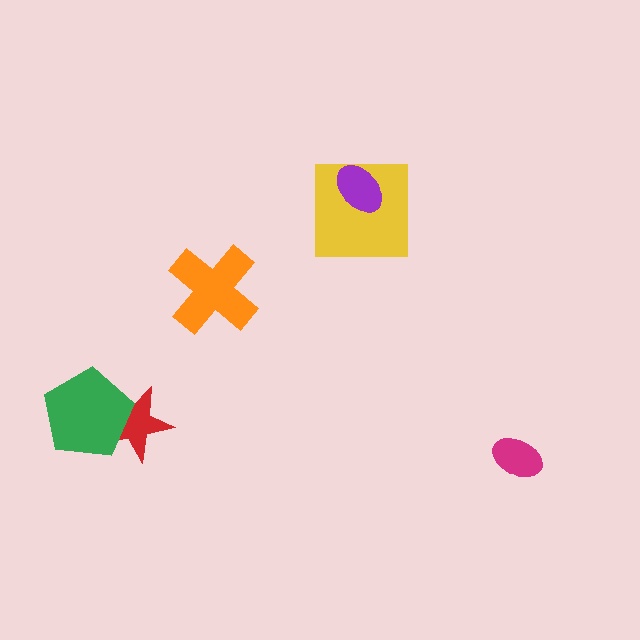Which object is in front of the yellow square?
The purple ellipse is in front of the yellow square.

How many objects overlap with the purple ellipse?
1 object overlaps with the purple ellipse.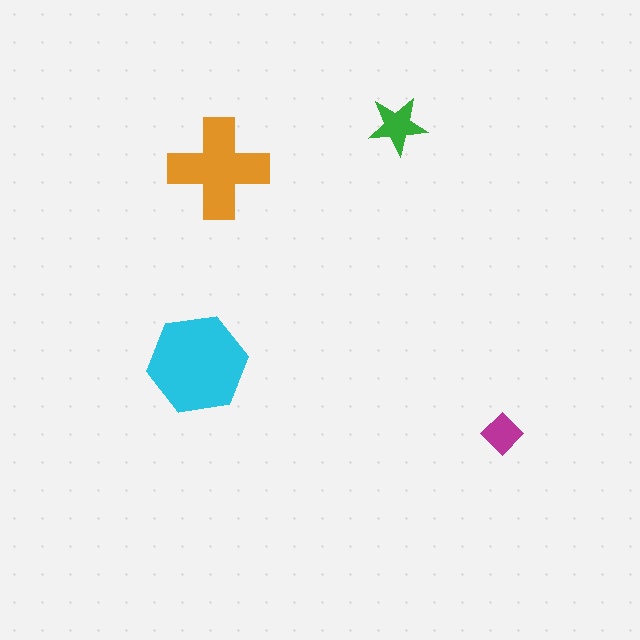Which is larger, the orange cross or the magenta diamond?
The orange cross.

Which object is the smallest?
The magenta diamond.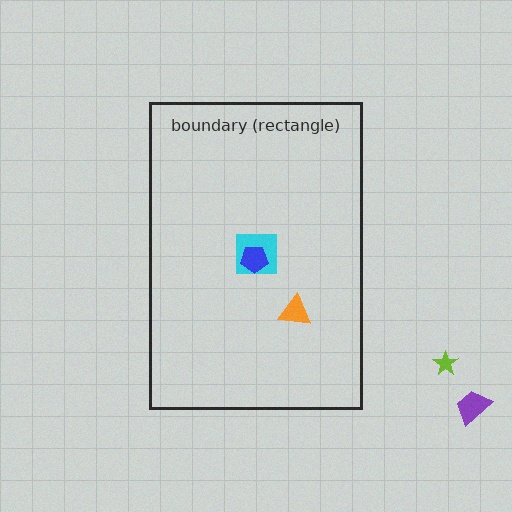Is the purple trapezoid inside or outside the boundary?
Outside.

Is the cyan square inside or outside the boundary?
Inside.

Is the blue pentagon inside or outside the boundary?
Inside.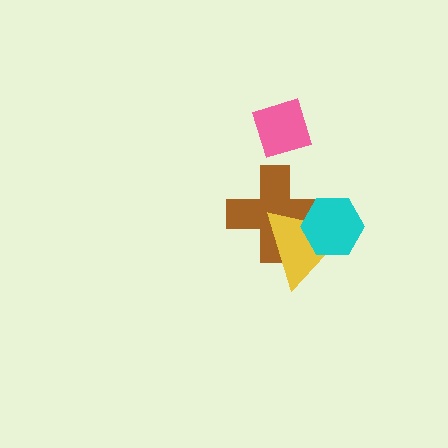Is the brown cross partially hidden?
Yes, it is partially covered by another shape.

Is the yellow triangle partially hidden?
Yes, it is partially covered by another shape.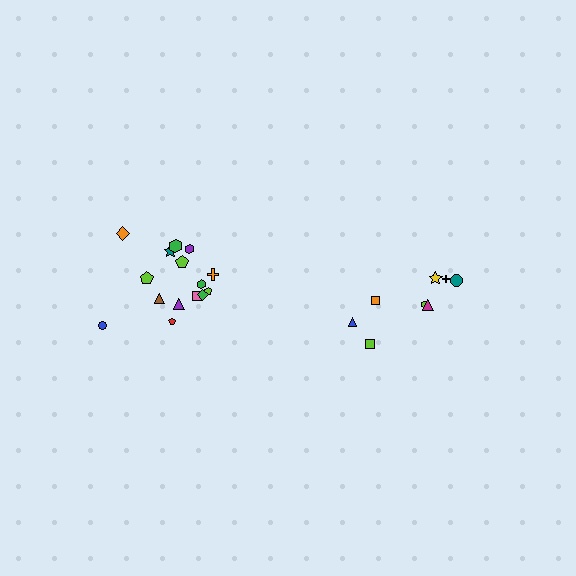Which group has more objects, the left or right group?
The left group.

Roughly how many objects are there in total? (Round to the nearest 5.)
Roughly 25 objects in total.